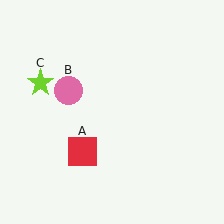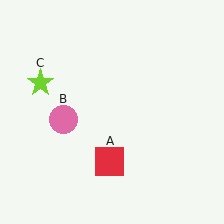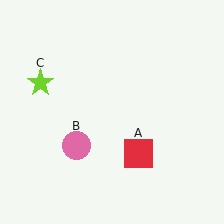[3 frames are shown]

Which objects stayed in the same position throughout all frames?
Lime star (object C) remained stationary.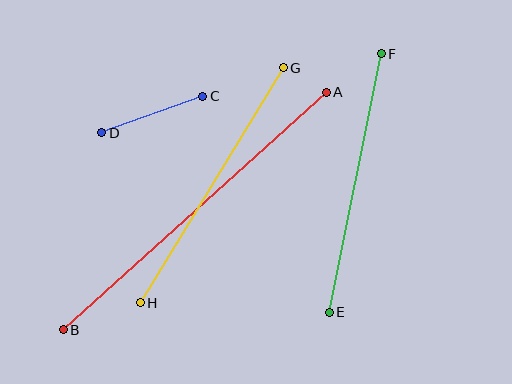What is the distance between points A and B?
The distance is approximately 354 pixels.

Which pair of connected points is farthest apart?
Points A and B are farthest apart.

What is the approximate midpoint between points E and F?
The midpoint is at approximately (355, 183) pixels.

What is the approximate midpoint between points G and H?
The midpoint is at approximately (212, 185) pixels.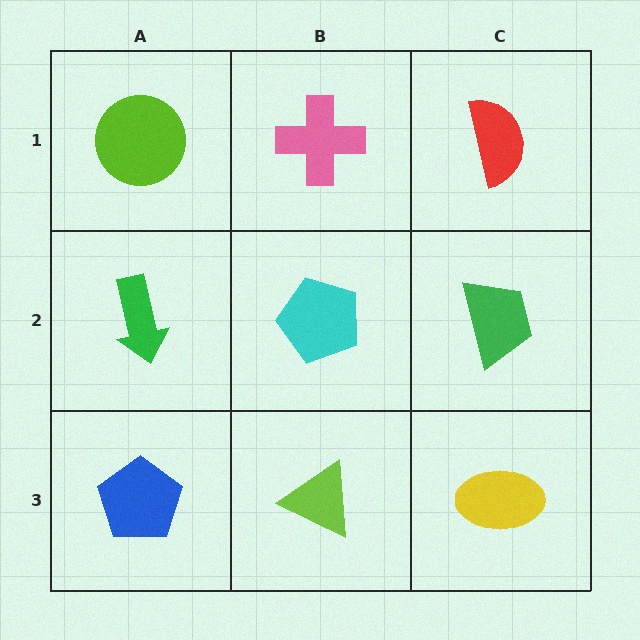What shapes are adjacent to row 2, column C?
A red semicircle (row 1, column C), a yellow ellipse (row 3, column C), a cyan pentagon (row 2, column B).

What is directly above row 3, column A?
A green arrow.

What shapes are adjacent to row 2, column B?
A pink cross (row 1, column B), a lime triangle (row 3, column B), a green arrow (row 2, column A), a green trapezoid (row 2, column C).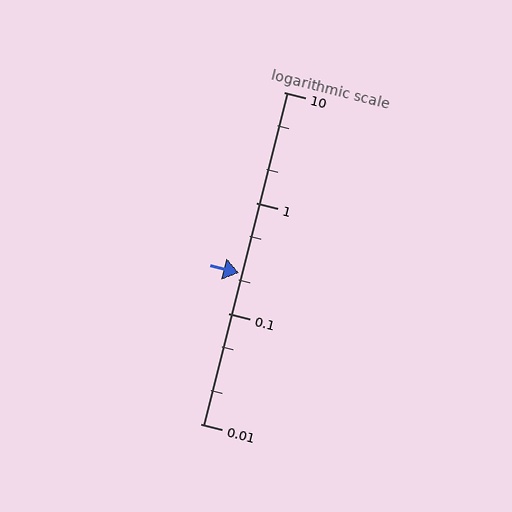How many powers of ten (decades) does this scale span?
The scale spans 3 decades, from 0.01 to 10.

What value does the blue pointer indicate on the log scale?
The pointer indicates approximately 0.23.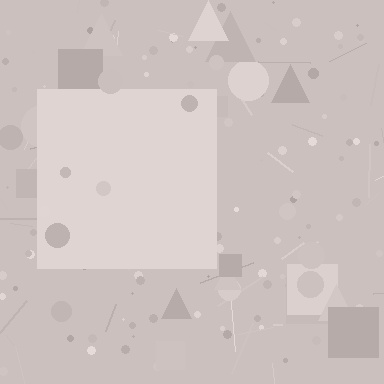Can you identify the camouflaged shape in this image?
The camouflaged shape is a square.